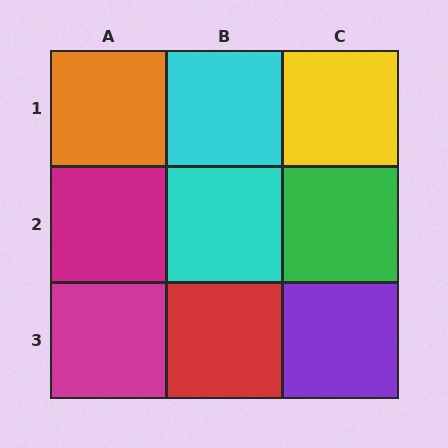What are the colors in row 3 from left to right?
Magenta, red, purple.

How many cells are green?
1 cell is green.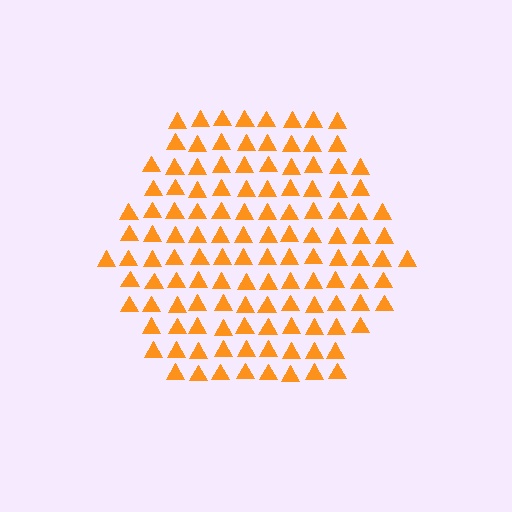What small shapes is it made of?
It is made of small triangles.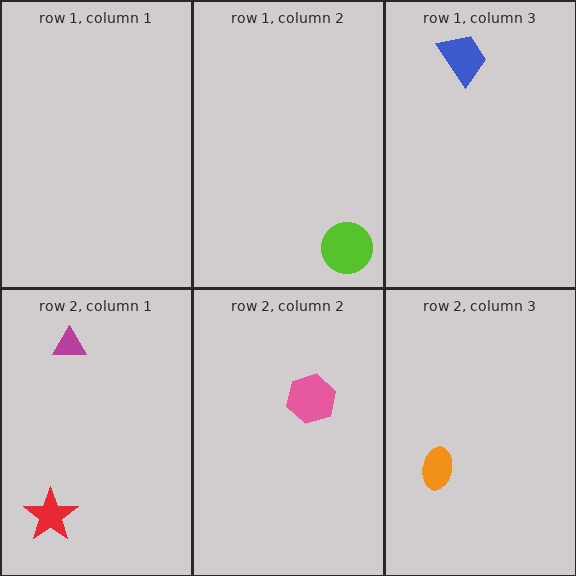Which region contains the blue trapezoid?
The row 1, column 3 region.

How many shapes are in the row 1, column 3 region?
1.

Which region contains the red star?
The row 2, column 1 region.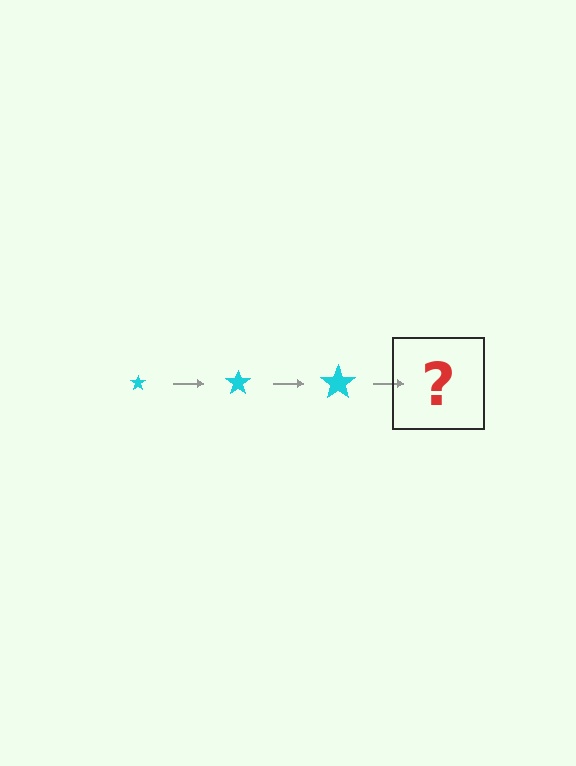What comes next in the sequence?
The next element should be a cyan star, larger than the previous one.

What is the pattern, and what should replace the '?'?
The pattern is that the star gets progressively larger each step. The '?' should be a cyan star, larger than the previous one.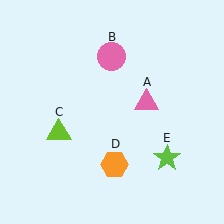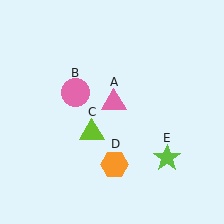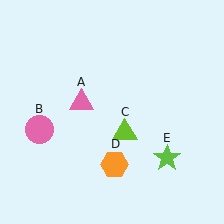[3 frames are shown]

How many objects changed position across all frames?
3 objects changed position: pink triangle (object A), pink circle (object B), lime triangle (object C).